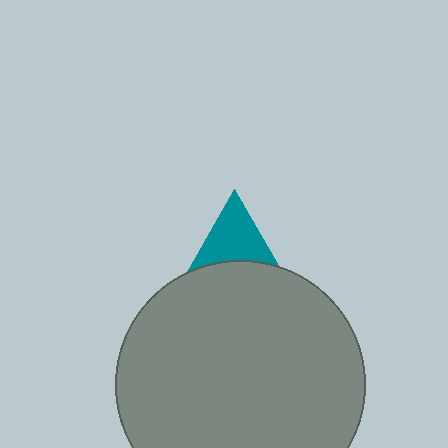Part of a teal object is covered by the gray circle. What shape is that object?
It is a triangle.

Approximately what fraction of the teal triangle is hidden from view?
Roughly 54% of the teal triangle is hidden behind the gray circle.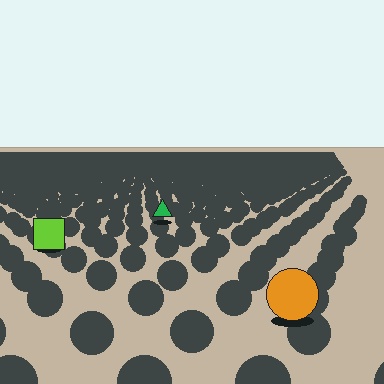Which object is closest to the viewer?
The orange circle is closest. The texture marks near it are larger and more spread out.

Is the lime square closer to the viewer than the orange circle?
No. The orange circle is closer — you can tell from the texture gradient: the ground texture is coarser near it.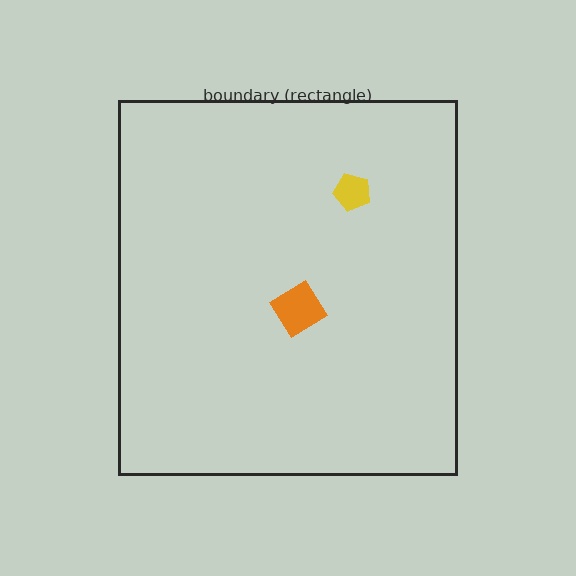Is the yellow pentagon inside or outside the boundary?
Inside.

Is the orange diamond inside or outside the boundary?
Inside.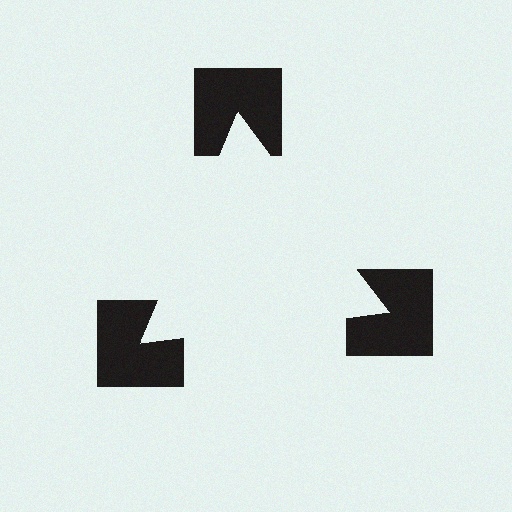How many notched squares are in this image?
There are 3 — one at each vertex of the illusory triangle.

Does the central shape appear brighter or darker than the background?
It typically appears slightly brighter than the background, even though no actual brightness change is drawn.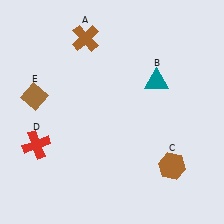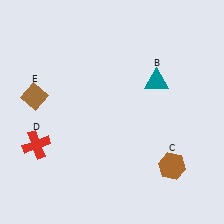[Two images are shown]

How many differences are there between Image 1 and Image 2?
There is 1 difference between the two images.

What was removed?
The brown cross (A) was removed in Image 2.